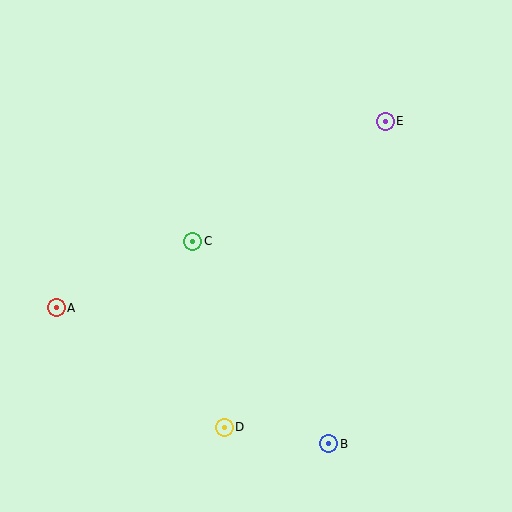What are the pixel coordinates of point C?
Point C is at (192, 241).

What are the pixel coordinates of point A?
Point A is at (56, 308).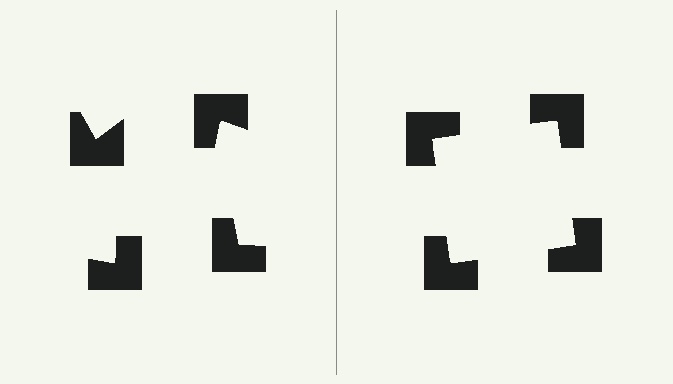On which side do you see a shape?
An illusory square appears on the right side. On the left side the wedge cuts are rotated, so no coherent shape forms.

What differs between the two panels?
The notched squares are positioned identically on both sides; only the wedge orientations differ. On the right they align to a square; on the left they are misaligned.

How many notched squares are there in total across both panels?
8 — 4 on each side.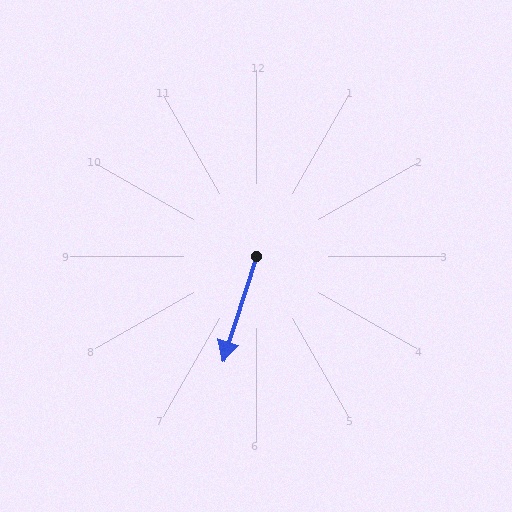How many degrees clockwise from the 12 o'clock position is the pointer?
Approximately 198 degrees.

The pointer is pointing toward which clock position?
Roughly 7 o'clock.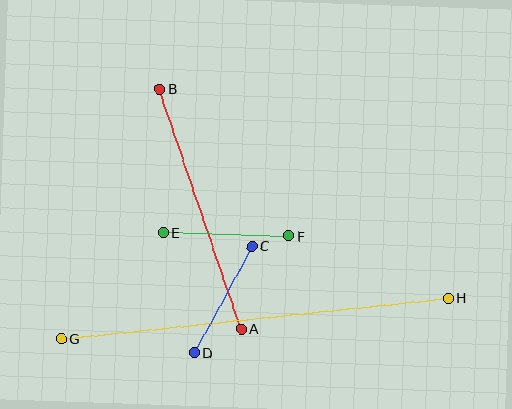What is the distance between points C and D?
The distance is approximately 121 pixels.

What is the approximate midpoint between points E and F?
The midpoint is at approximately (226, 234) pixels.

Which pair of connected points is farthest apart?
Points G and H are farthest apart.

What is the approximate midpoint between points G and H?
The midpoint is at approximately (255, 318) pixels.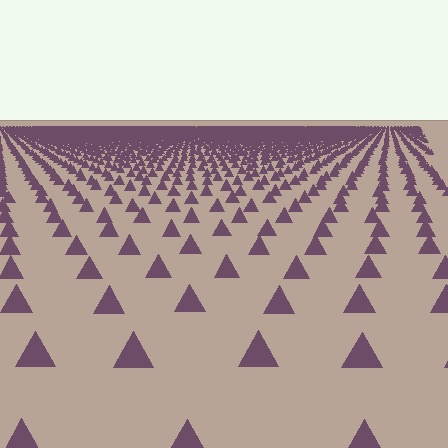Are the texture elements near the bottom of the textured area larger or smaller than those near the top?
Larger. Near the bottom, elements are closer to the viewer and appear at a bigger on-screen size.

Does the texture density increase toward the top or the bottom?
Density increases toward the top.